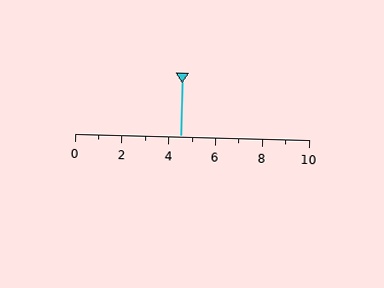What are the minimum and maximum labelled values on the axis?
The axis runs from 0 to 10.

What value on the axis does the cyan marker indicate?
The marker indicates approximately 4.5.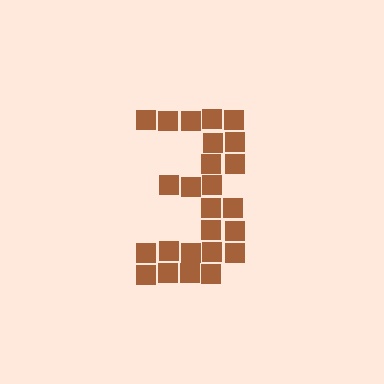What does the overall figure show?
The overall figure shows the digit 3.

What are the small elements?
The small elements are squares.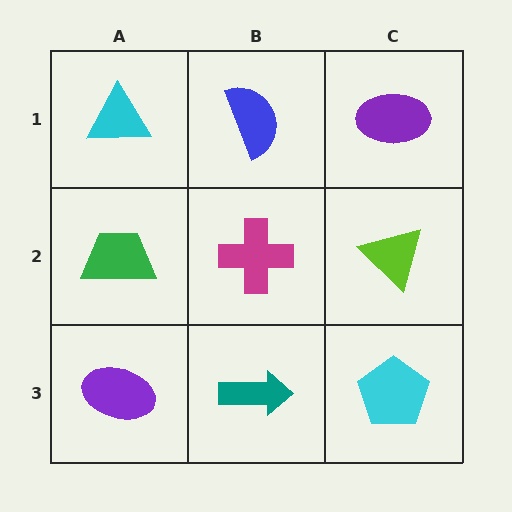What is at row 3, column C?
A cyan pentagon.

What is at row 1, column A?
A cyan triangle.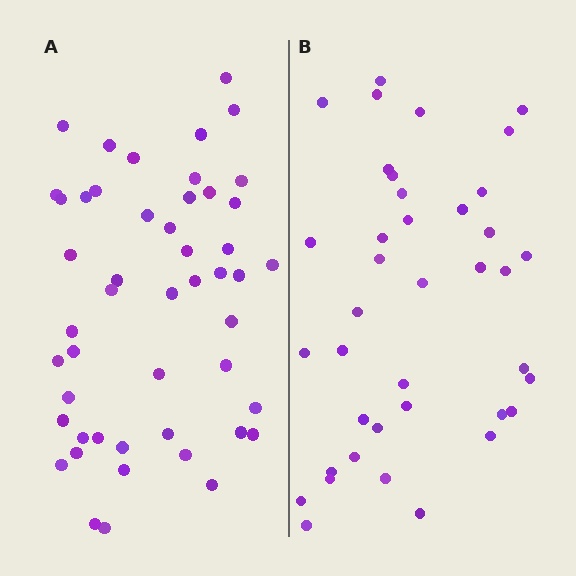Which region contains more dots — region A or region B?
Region A (the left region) has more dots.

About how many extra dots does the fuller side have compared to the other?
Region A has roughly 10 or so more dots than region B.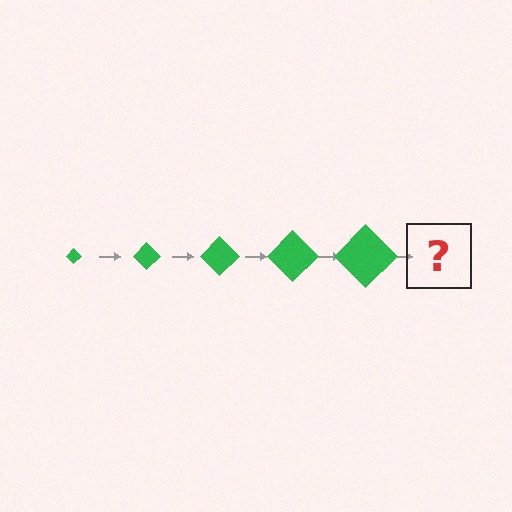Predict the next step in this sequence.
The next step is a green diamond, larger than the previous one.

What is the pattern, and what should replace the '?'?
The pattern is that the diamond gets progressively larger each step. The '?' should be a green diamond, larger than the previous one.